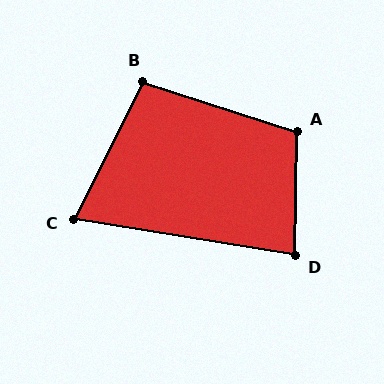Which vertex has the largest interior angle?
A, at approximately 107 degrees.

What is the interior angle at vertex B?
Approximately 99 degrees (obtuse).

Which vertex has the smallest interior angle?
C, at approximately 73 degrees.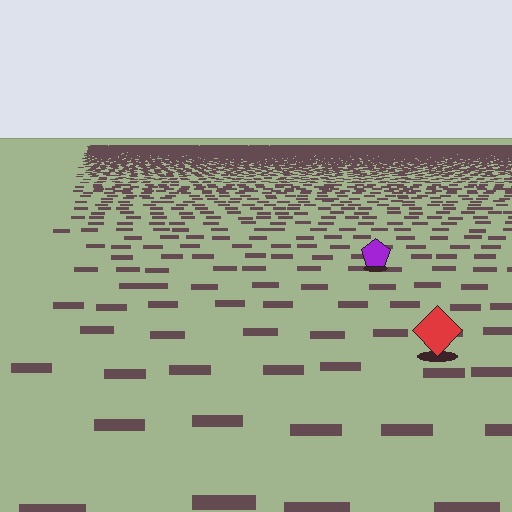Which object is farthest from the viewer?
The purple pentagon is farthest from the viewer. It appears smaller and the ground texture around it is denser.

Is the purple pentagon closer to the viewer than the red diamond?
No. The red diamond is closer — you can tell from the texture gradient: the ground texture is coarser near it.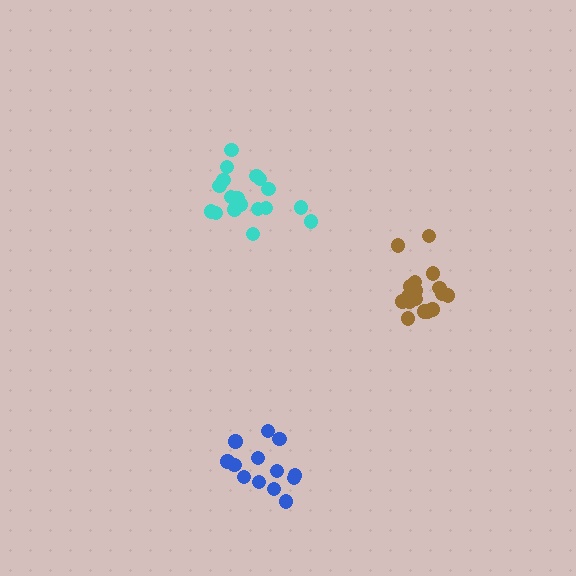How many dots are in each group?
Group 1: 18 dots, Group 2: 13 dots, Group 3: 18 dots (49 total).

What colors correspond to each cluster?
The clusters are colored: brown, blue, cyan.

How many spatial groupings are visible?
There are 3 spatial groupings.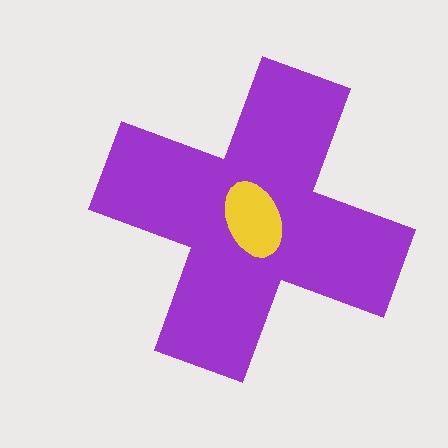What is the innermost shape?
The yellow ellipse.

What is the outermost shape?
The purple cross.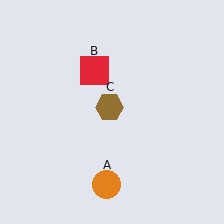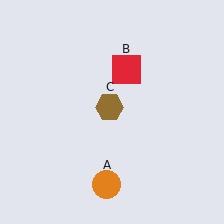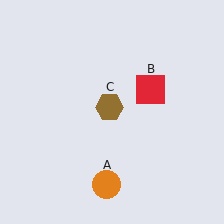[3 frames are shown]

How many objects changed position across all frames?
1 object changed position: red square (object B).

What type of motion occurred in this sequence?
The red square (object B) rotated clockwise around the center of the scene.